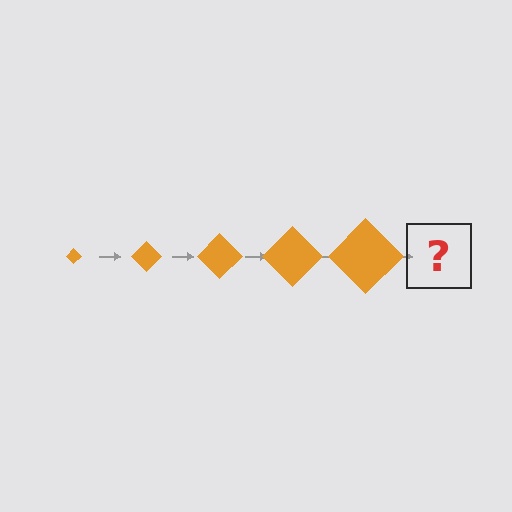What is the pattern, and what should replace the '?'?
The pattern is that the diamond gets progressively larger each step. The '?' should be an orange diamond, larger than the previous one.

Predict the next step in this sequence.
The next step is an orange diamond, larger than the previous one.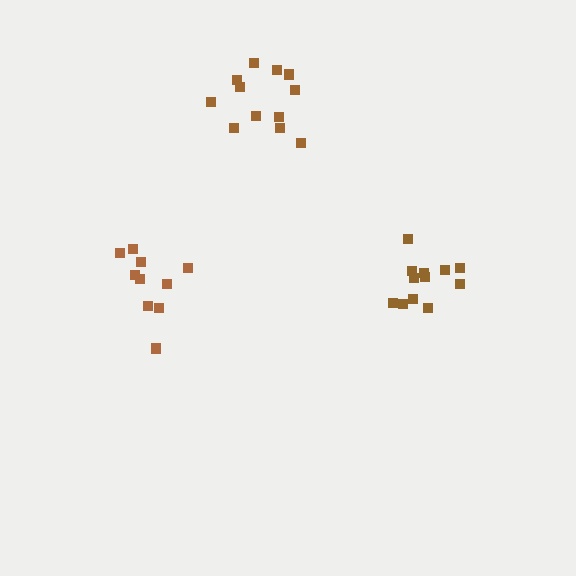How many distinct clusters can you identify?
There are 3 distinct clusters.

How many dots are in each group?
Group 1: 10 dots, Group 2: 12 dots, Group 3: 12 dots (34 total).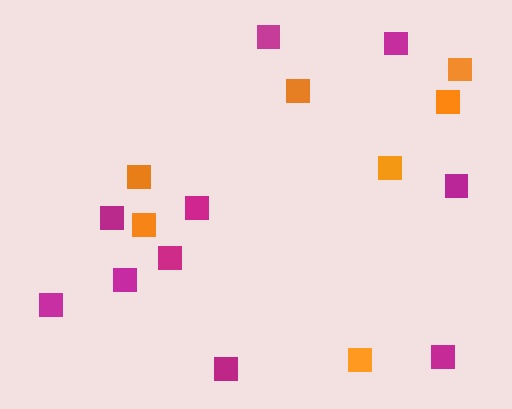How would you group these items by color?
There are 2 groups: one group of magenta squares (10) and one group of orange squares (7).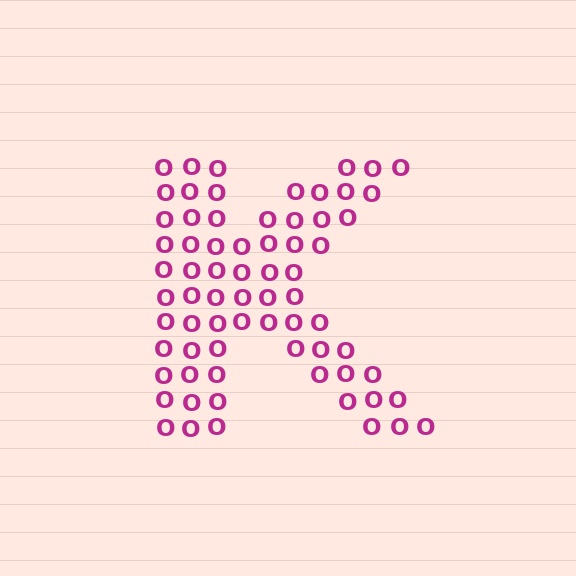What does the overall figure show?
The overall figure shows the letter K.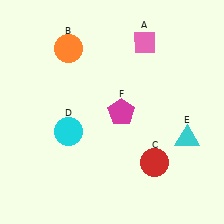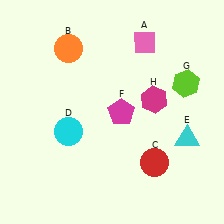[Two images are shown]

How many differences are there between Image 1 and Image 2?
There are 2 differences between the two images.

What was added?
A lime hexagon (G), a magenta hexagon (H) were added in Image 2.